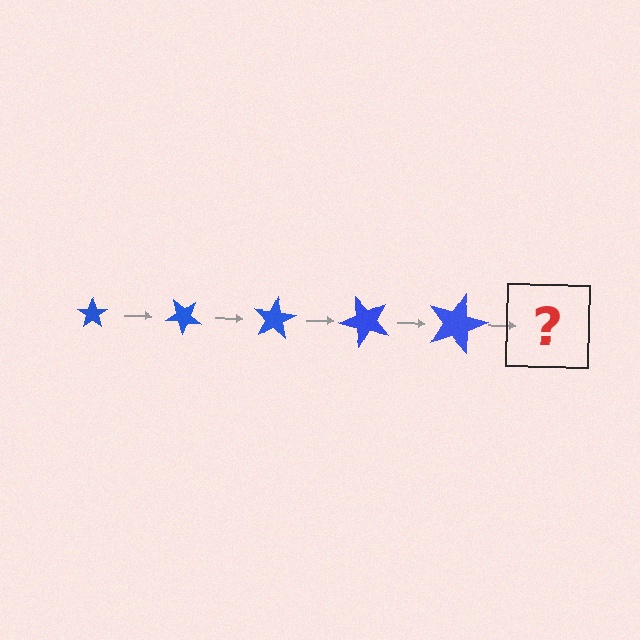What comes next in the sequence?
The next element should be a star, larger than the previous one and rotated 200 degrees from the start.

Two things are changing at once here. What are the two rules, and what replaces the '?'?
The two rules are that the star grows larger each step and it rotates 40 degrees each step. The '?' should be a star, larger than the previous one and rotated 200 degrees from the start.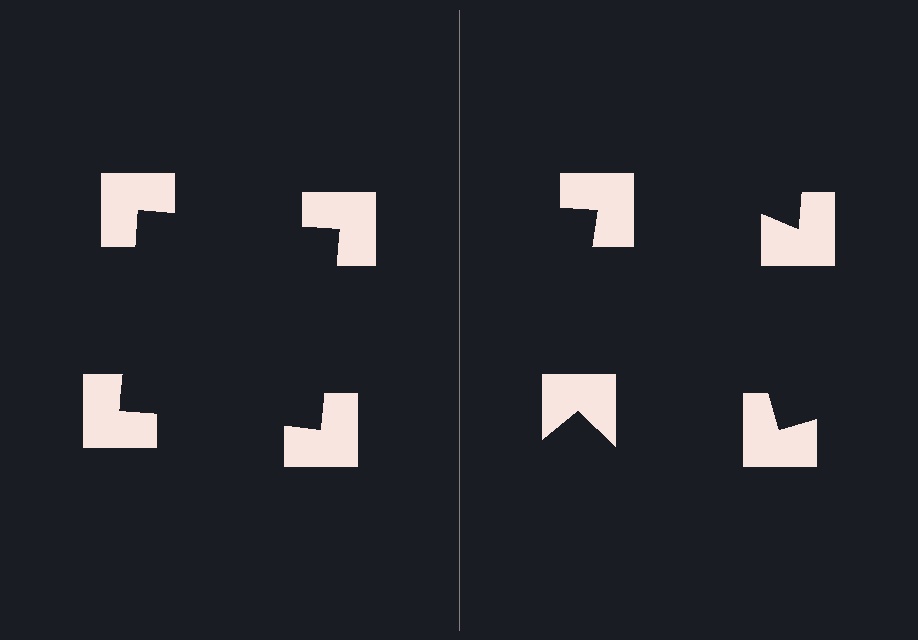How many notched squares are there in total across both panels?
8 — 4 on each side.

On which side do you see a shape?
An illusory square appears on the left side. On the right side the wedge cuts are rotated, so no coherent shape forms.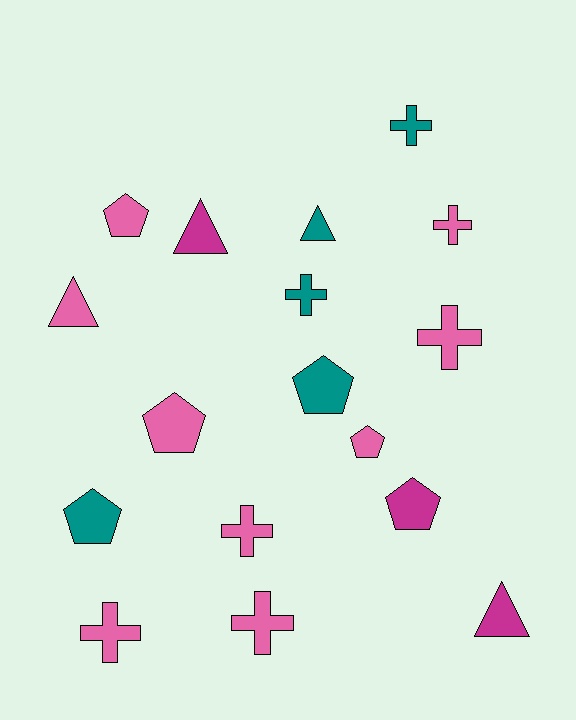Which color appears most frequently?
Pink, with 9 objects.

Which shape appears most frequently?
Cross, with 7 objects.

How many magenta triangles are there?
There are 2 magenta triangles.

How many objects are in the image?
There are 17 objects.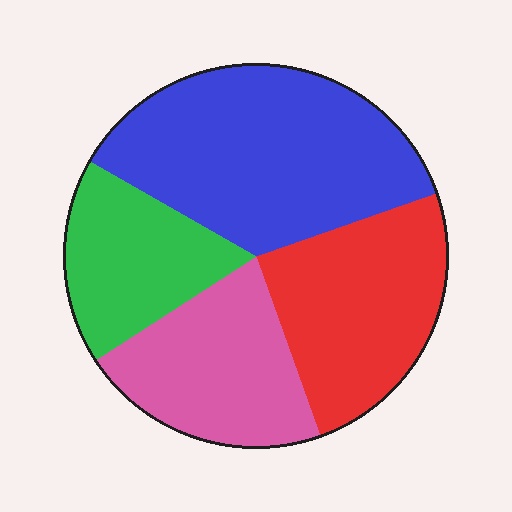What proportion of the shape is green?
Green covers roughly 20% of the shape.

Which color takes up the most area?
Blue, at roughly 35%.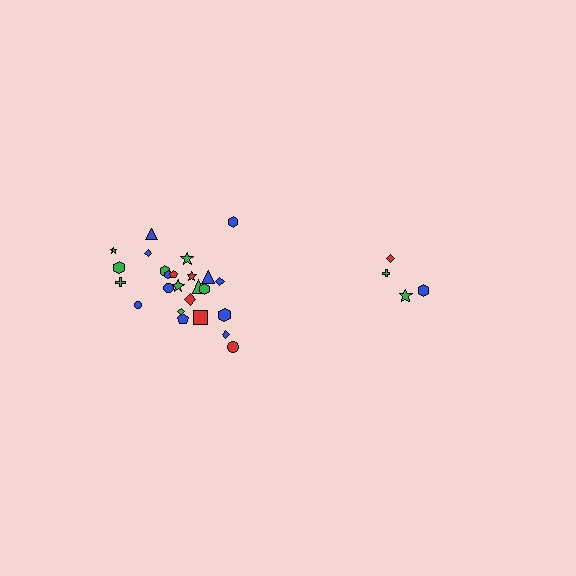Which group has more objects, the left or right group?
The left group.